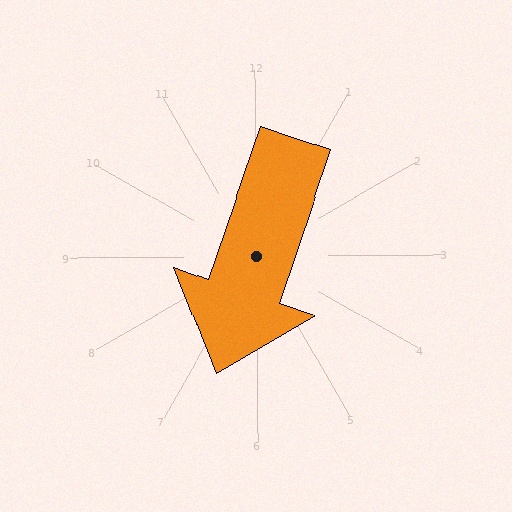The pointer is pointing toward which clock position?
Roughly 7 o'clock.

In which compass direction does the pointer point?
South.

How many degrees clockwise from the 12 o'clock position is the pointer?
Approximately 199 degrees.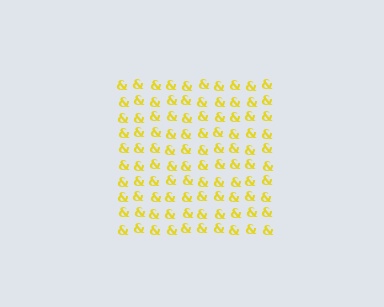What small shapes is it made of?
It is made of small ampersands.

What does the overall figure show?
The overall figure shows a square.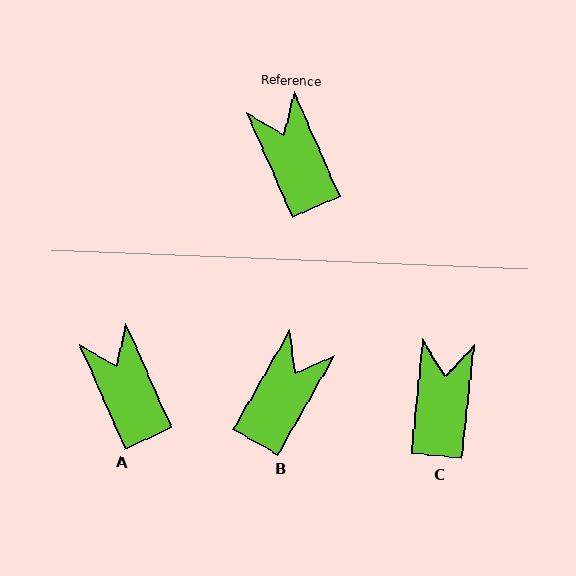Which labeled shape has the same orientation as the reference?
A.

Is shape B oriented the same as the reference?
No, it is off by about 53 degrees.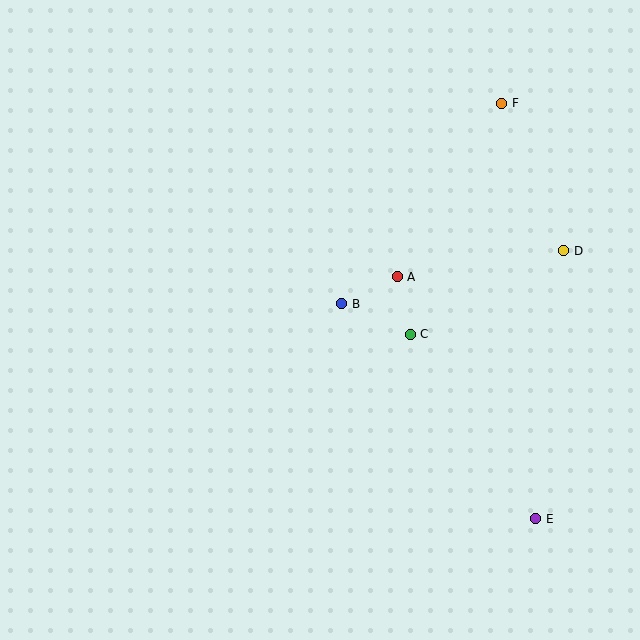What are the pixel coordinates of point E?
Point E is at (536, 519).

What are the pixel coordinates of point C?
Point C is at (410, 334).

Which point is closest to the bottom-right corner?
Point E is closest to the bottom-right corner.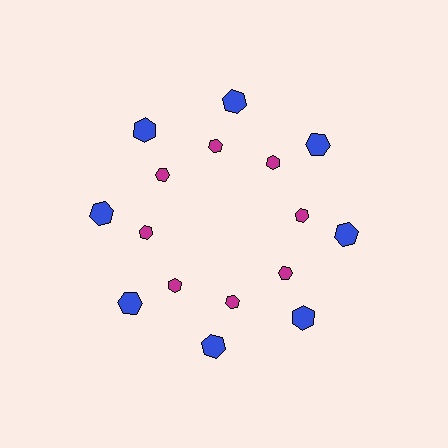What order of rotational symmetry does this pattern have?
This pattern has 8-fold rotational symmetry.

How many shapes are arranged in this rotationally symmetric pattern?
There are 16 shapes, arranged in 8 groups of 2.